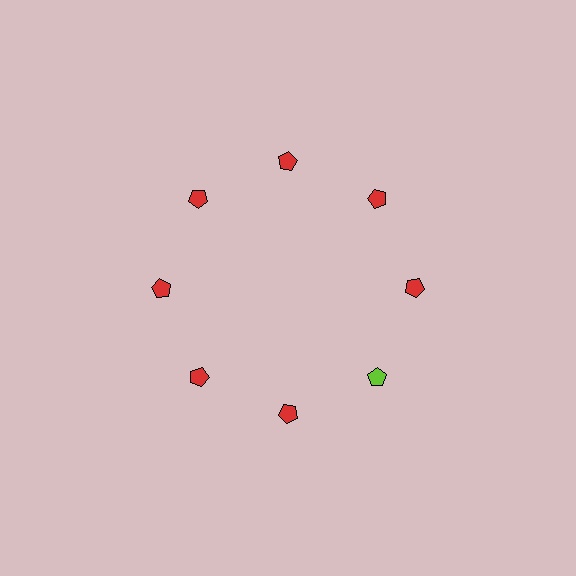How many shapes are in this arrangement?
There are 8 shapes arranged in a ring pattern.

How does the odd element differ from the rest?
It has a different color: lime instead of red.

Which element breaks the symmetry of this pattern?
The lime pentagon at roughly the 4 o'clock position breaks the symmetry. All other shapes are red pentagons.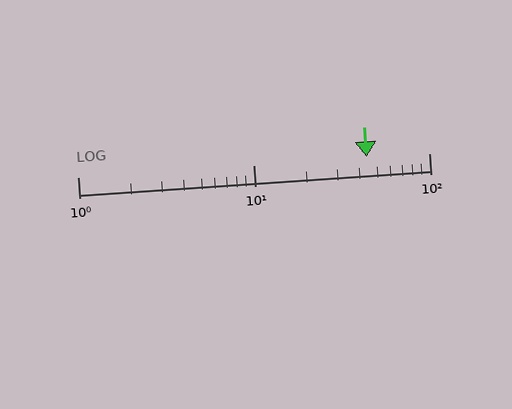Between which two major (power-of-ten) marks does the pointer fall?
The pointer is between 10 and 100.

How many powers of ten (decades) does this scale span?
The scale spans 2 decades, from 1 to 100.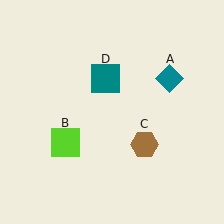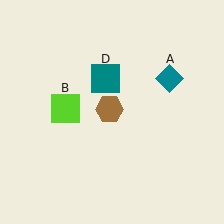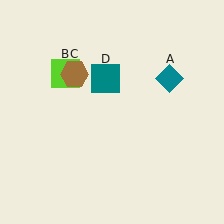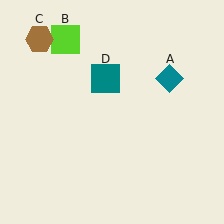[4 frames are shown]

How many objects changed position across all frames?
2 objects changed position: lime square (object B), brown hexagon (object C).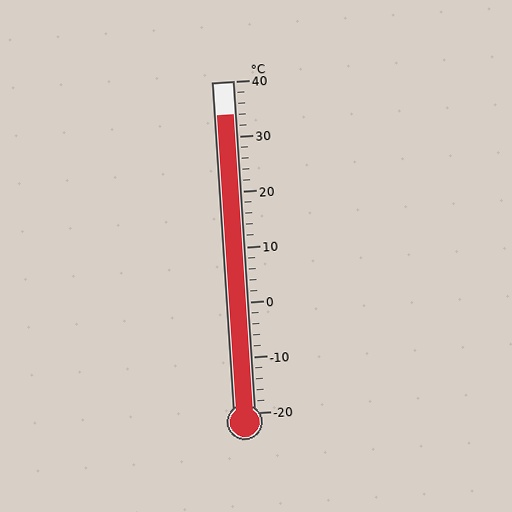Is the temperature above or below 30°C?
The temperature is above 30°C.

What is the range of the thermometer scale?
The thermometer scale ranges from -20°C to 40°C.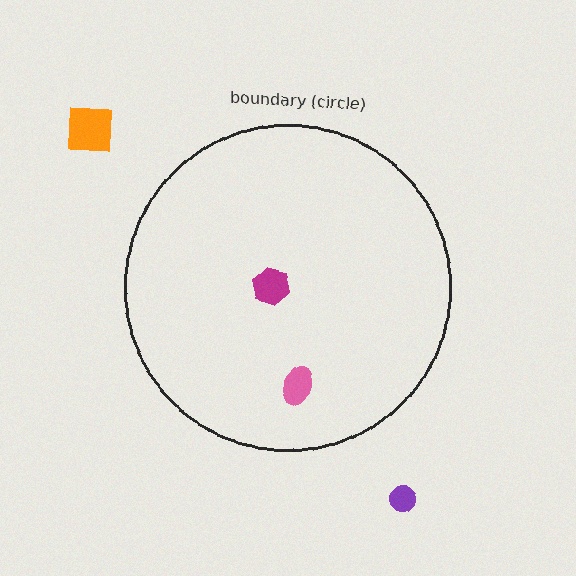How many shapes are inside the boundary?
2 inside, 2 outside.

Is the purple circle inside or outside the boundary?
Outside.